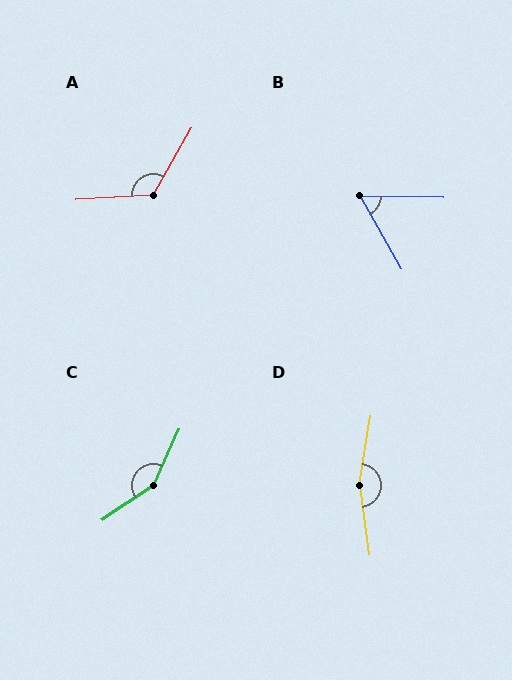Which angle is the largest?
D, at approximately 163 degrees.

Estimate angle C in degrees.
Approximately 148 degrees.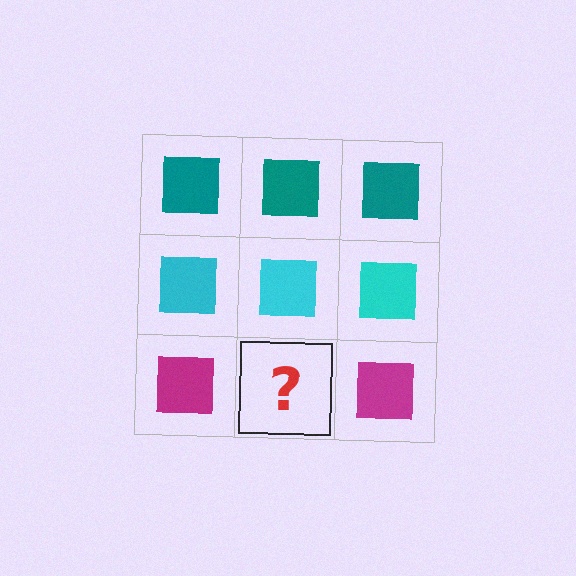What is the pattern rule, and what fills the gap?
The rule is that each row has a consistent color. The gap should be filled with a magenta square.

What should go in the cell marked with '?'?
The missing cell should contain a magenta square.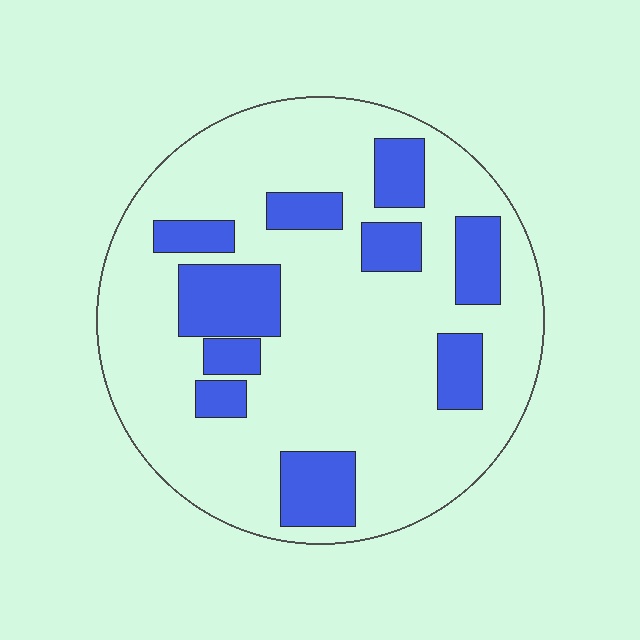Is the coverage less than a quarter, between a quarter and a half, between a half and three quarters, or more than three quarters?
Less than a quarter.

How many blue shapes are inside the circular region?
10.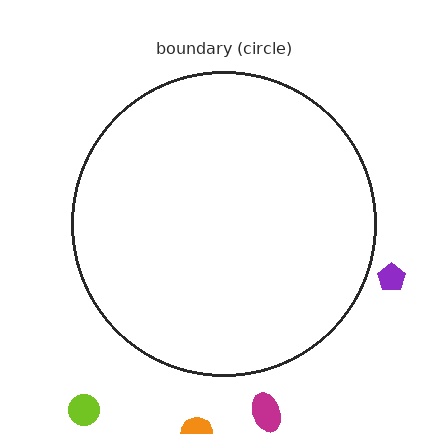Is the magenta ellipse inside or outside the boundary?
Outside.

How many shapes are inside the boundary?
0 inside, 4 outside.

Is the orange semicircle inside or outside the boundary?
Outside.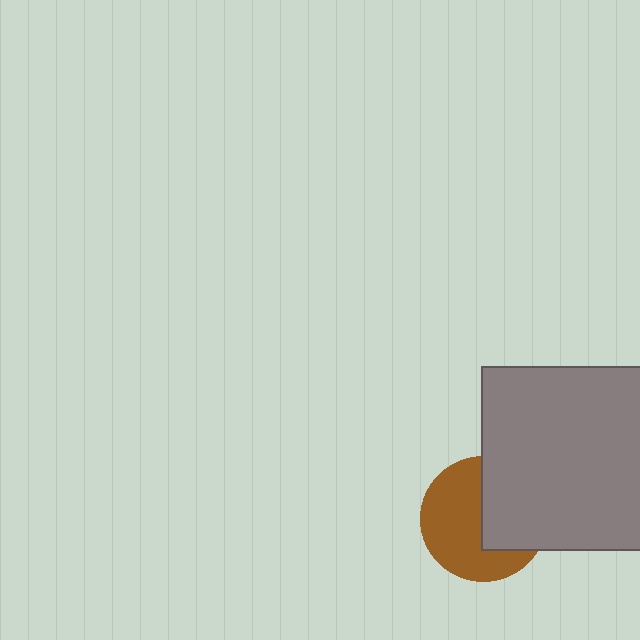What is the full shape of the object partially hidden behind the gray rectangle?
The partially hidden object is a brown circle.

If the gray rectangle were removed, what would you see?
You would see the complete brown circle.